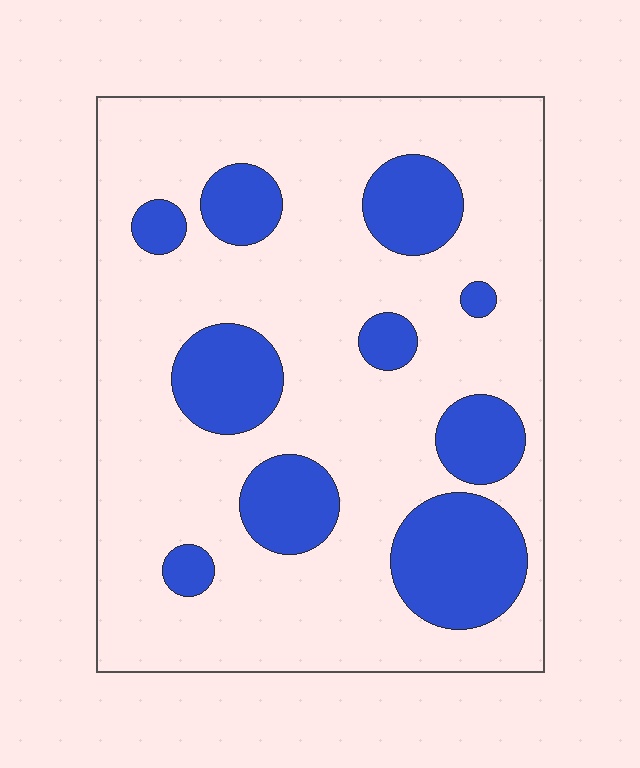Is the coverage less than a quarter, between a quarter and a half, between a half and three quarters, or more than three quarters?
Less than a quarter.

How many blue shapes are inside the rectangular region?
10.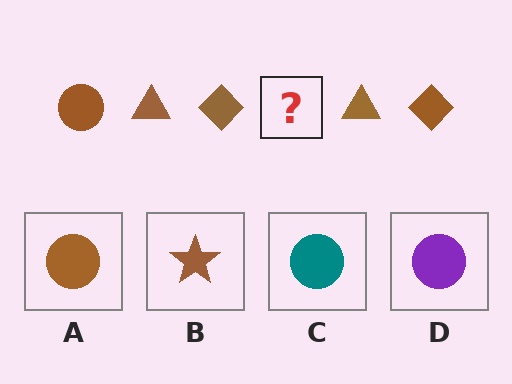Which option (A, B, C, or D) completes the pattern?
A.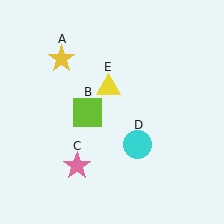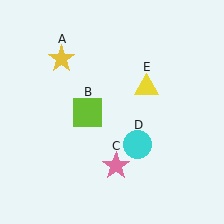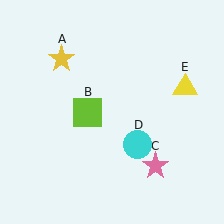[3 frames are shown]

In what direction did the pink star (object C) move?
The pink star (object C) moved right.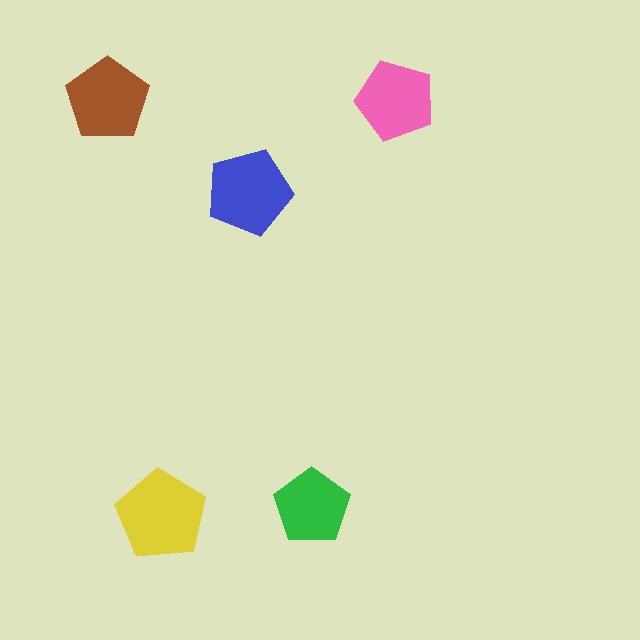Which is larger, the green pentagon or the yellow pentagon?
The yellow one.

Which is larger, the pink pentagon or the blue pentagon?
The blue one.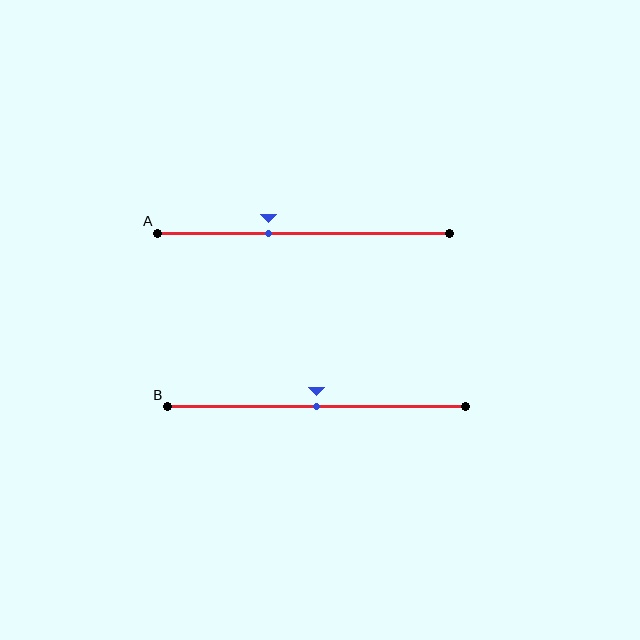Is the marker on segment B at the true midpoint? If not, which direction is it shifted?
Yes, the marker on segment B is at the true midpoint.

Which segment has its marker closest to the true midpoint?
Segment B has its marker closest to the true midpoint.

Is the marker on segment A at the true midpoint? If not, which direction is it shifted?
No, the marker on segment A is shifted to the left by about 12% of the segment length.